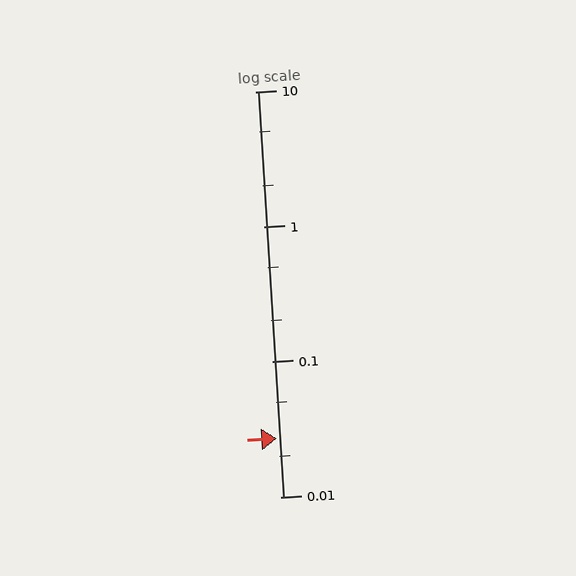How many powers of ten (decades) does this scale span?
The scale spans 3 decades, from 0.01 to 10.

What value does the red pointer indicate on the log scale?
The pointer indicates approximately 0.027.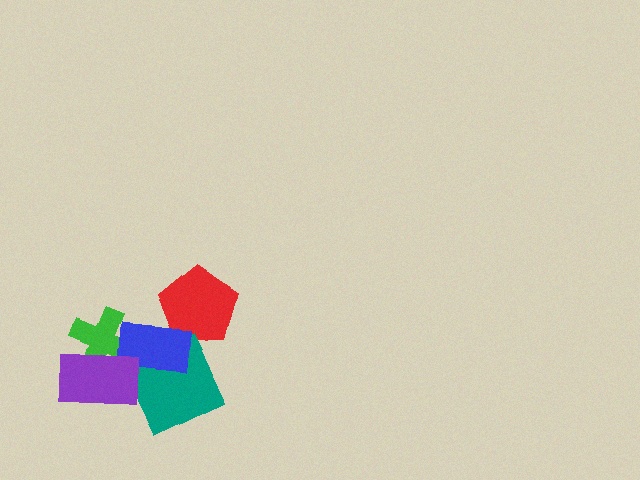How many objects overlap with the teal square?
1 object overlaps with the teal square.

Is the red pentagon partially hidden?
Yes, it is partially covered by another shape.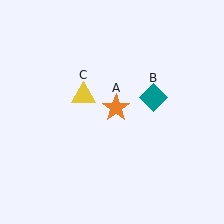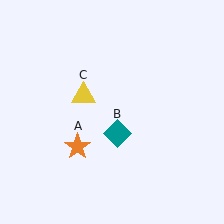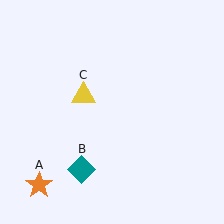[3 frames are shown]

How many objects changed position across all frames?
2 objects changed position: orange star (object A), teal diamond (object B).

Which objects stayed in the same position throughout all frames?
Yellow triangle (object C) remained stationary.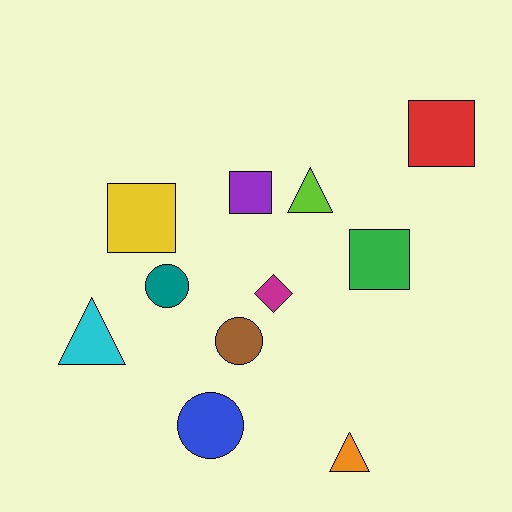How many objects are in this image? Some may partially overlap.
There are 11 objects.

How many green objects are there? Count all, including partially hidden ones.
There is 1 green object.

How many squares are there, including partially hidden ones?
There are 4 squares.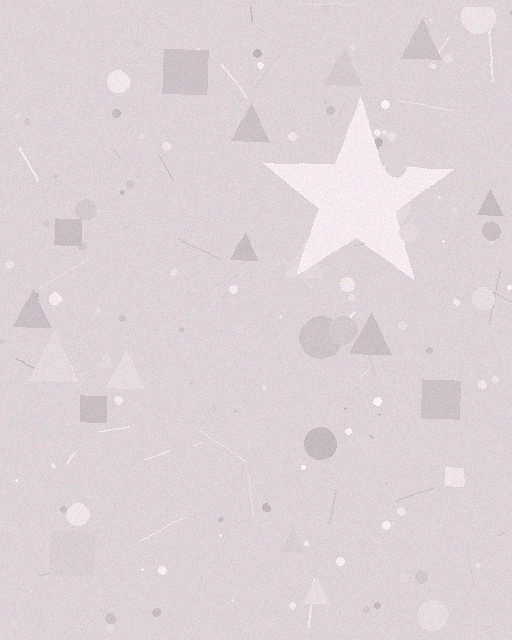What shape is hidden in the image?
A star is hidden in the image.